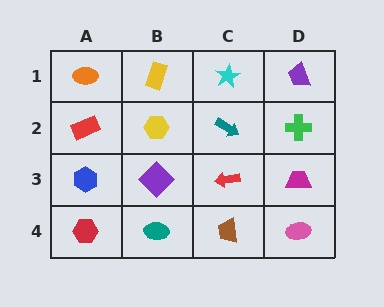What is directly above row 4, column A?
A blue hexagon.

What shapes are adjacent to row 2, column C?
A cyan star (row 1, column C), a red arrow (row 3, column C), a yellow hexagon (row 2, column B), a green cross (row 2, column D).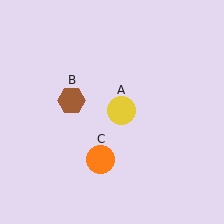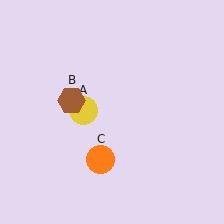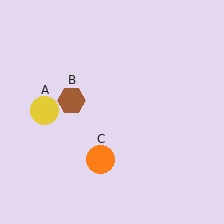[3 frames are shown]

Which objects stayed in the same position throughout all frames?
Brown hexagon (object B) and orange circle (object C) remained stationary.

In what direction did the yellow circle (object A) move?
The yellow circle (object A) moved left.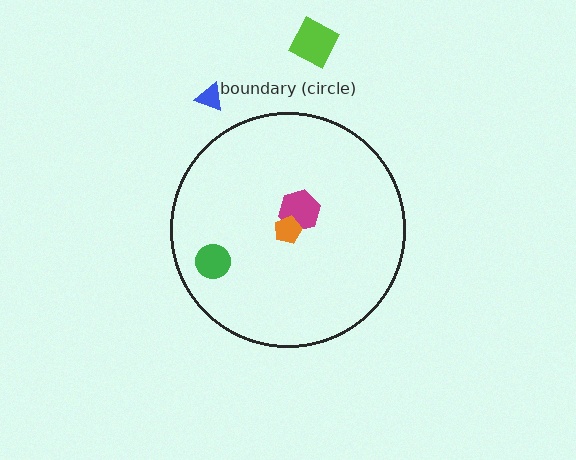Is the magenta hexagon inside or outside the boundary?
Inside.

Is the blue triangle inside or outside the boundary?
Outside.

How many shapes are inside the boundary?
3 inside, 2 outside.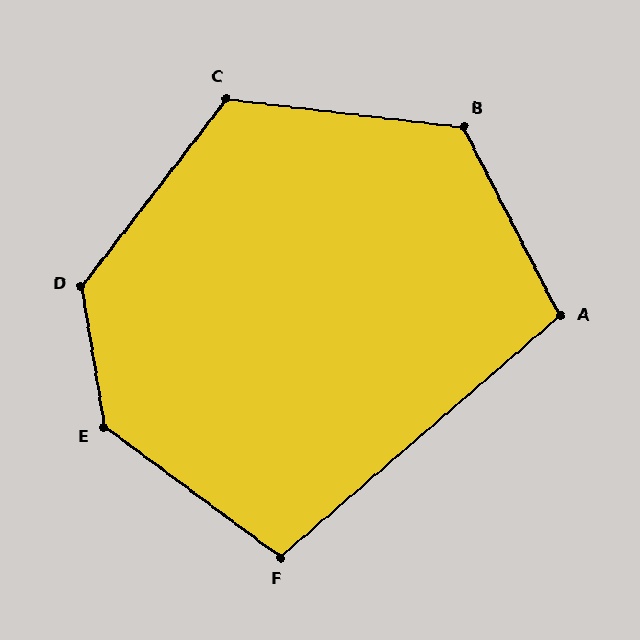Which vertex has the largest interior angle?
E, at approximately 136 degrees.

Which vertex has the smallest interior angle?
F, at approximately 103 degrees.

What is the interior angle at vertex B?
Approximately 124 degrees (obtuse).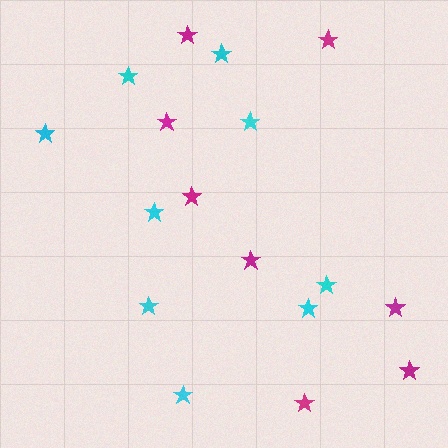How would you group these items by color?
There are 2 groups: one group of cyan stars (9) and one group of magenta stars (8).